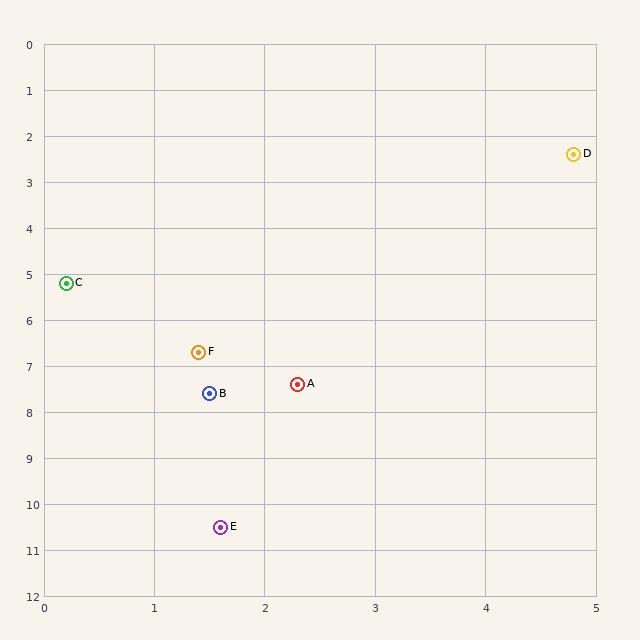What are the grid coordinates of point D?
Point D is at approximately (4.8, 2.4).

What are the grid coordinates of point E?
Point E is at approximately (1.6, 10.5).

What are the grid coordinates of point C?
Point C is at approximately (0.2, 5.2).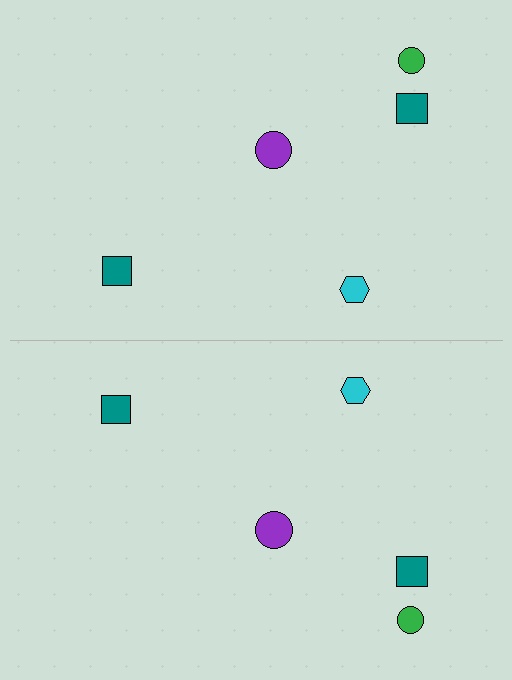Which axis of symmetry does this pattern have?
The pattern has a horizontal axis of symmetry running through the center of the image.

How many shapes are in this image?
There are 10 shapes in this image.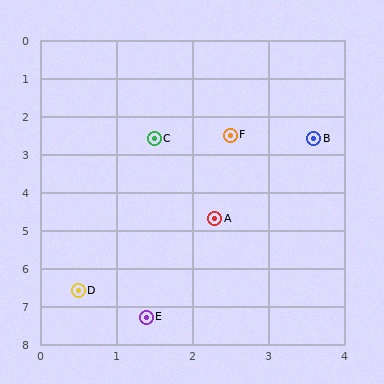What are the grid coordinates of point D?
Point D is at approximately (0.5, 6.6).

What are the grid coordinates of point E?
Point E is at approximately (1.4, 7.3).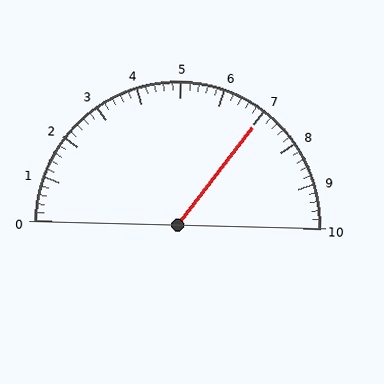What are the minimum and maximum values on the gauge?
The gauge ranges from 0 to 10.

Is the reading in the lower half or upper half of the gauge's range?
The reading is in the upper half of the range (0 to 10).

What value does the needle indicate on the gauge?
The needle indicates approximately 7.0.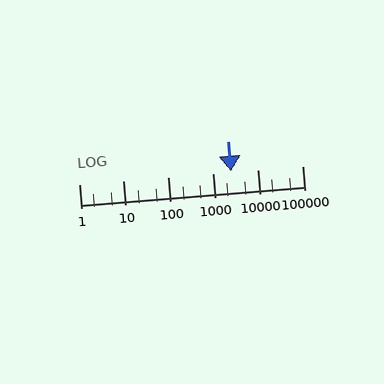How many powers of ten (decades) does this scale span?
The scale spans 5 decades, from 1 to 100000.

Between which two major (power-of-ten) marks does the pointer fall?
The pointer is between 1000 and 10000.